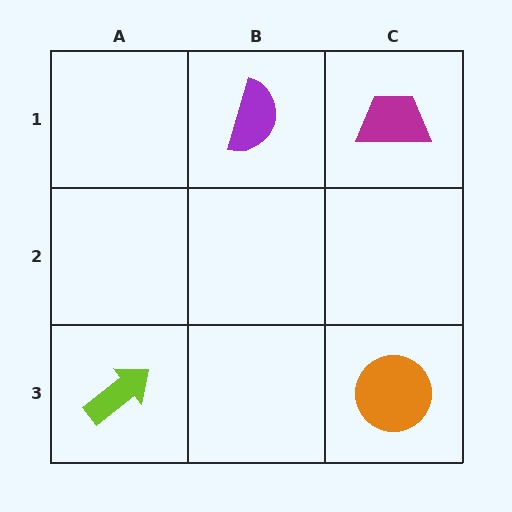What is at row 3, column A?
A lime arrow.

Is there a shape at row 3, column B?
No, that cell is empty.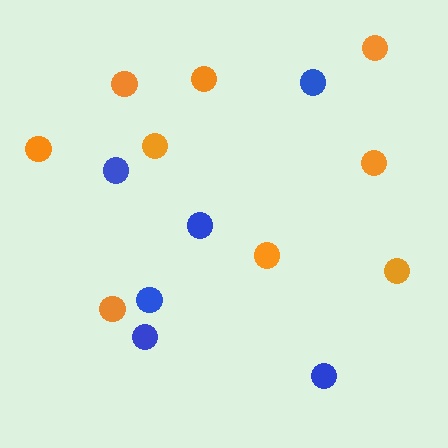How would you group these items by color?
There are 2 groups: one group of orange circles (9) and one group of blue circles (6).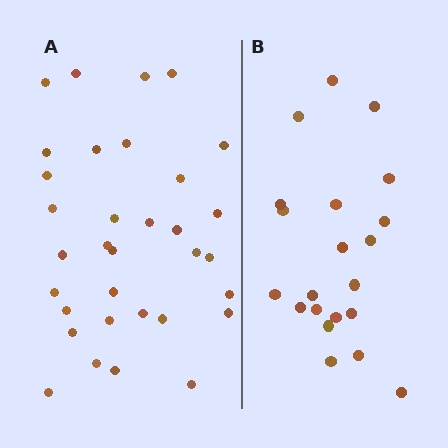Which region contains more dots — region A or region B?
Region A (the left region) has more dots.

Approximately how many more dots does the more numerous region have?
Region A has roughly 12 or so more dots than region B.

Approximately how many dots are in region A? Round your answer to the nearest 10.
About 30 dots. (The exact count is 33, which rounds to 30.)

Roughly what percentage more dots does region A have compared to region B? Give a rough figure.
About 55% more.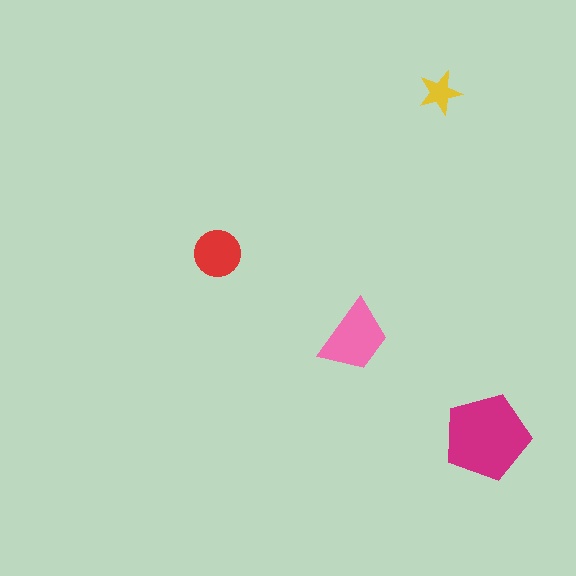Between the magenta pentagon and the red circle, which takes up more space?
The magenta pentagon.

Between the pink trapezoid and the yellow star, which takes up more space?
The pink trapezoid.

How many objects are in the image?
There are 4 objects in the image.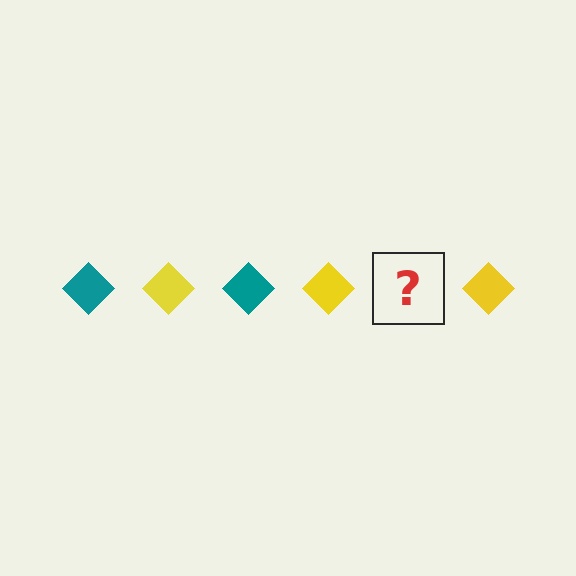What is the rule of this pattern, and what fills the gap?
The rule is that the pattern cycles through teal, yellow diamonds. The gap should be filled with a teal diamond.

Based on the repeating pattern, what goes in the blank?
The blank should be a teal diamond.